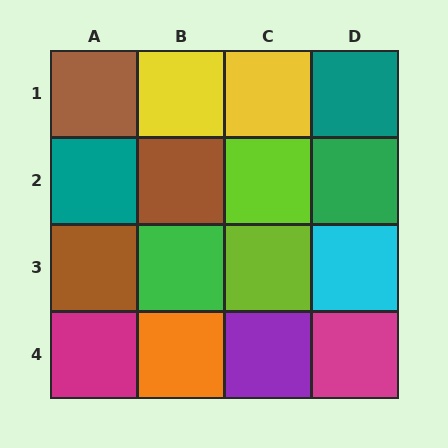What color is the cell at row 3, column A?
Brown.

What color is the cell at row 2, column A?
Teal.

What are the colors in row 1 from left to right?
Brown, yellow, yellow, teal.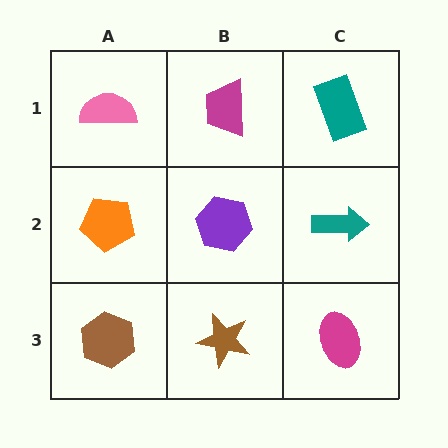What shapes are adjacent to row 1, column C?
A teal arrow (row 2, column C), a magenta trapezoid (row 1, column B).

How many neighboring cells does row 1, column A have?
2.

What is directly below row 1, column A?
An orange pentagon.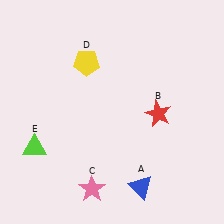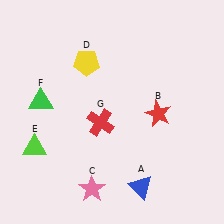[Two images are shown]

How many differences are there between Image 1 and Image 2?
There are 2 differences between the two images.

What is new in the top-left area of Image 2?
A green triangle (F) was added in the top-left area of Image 2.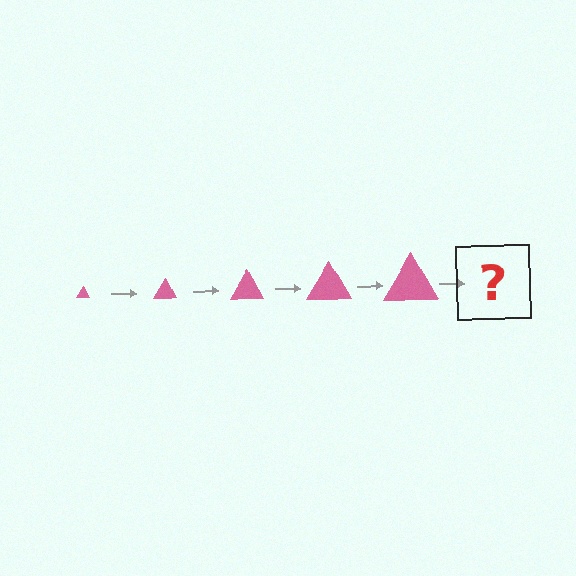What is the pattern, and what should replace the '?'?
The pattern is that the triangle gets progressively larger each step. The '?' should be a pink triangle, larger than the previous one.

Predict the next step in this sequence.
The next step is a pink triangle, larger than the previous one.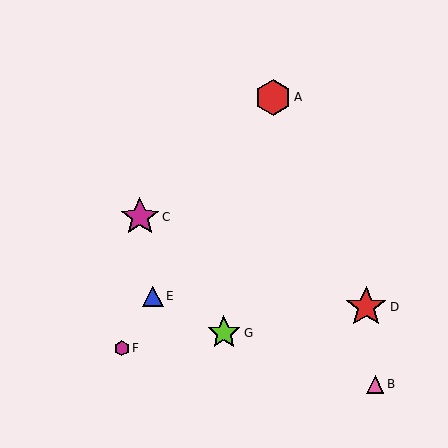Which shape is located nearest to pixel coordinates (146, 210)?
The magenta star (labeled C) at (140, 217) is nearest to that location.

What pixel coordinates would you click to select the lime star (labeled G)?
Click at (224, 333) to select the lime star G.